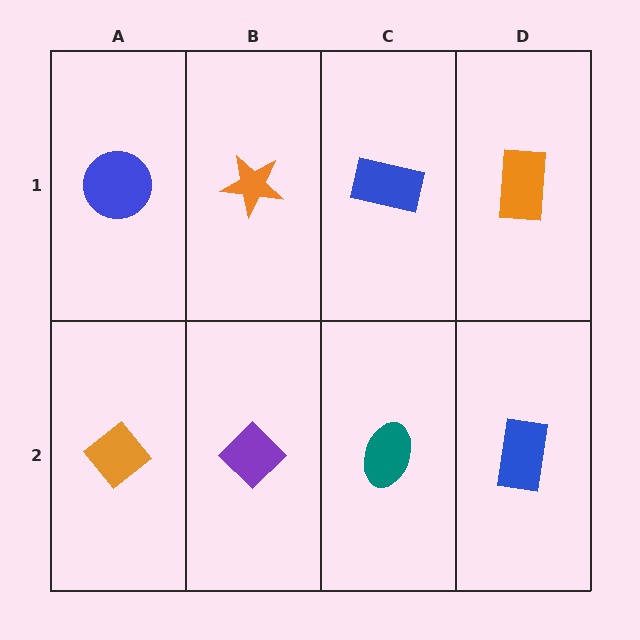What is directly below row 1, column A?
An orange diamond.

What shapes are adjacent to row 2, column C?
A blue rectangle (row 1, column C), a purple diamond (row 2, column B), a blue rectangle (row 2, column D).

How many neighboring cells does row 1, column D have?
2.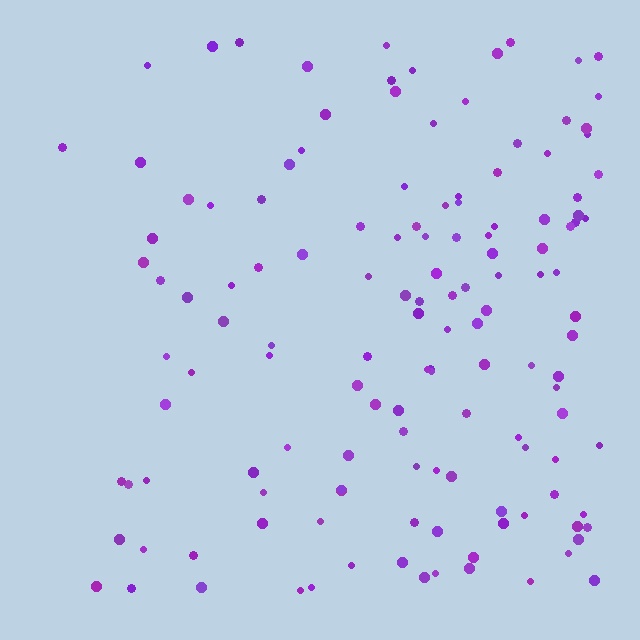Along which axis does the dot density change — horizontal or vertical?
Horizontal.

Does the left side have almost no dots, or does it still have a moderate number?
Still a moderate number, just noticeably fewer than the right.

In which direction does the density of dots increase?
From left to right, with the right side densest.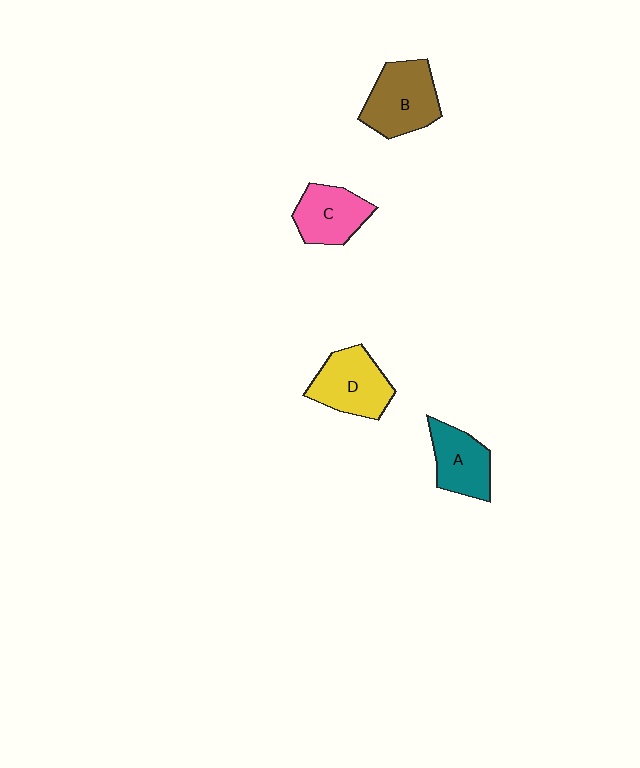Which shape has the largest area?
Shape B (brown).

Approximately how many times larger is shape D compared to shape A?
Approximately 1.2 times.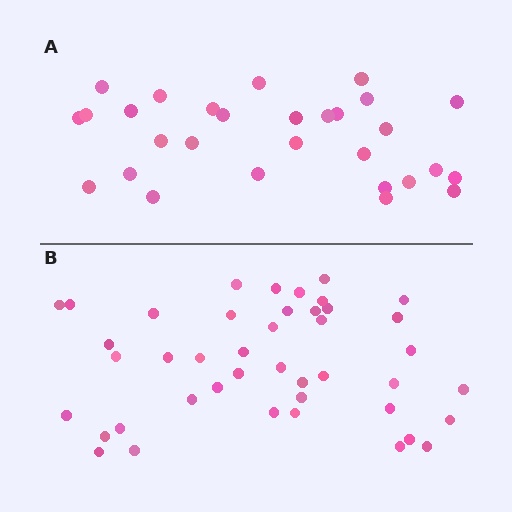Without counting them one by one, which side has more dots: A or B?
Region B (the bottom region) has more dots.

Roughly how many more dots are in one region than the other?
Region B has approximately 15 more dots than region A.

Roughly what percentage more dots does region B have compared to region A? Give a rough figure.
About 50% more.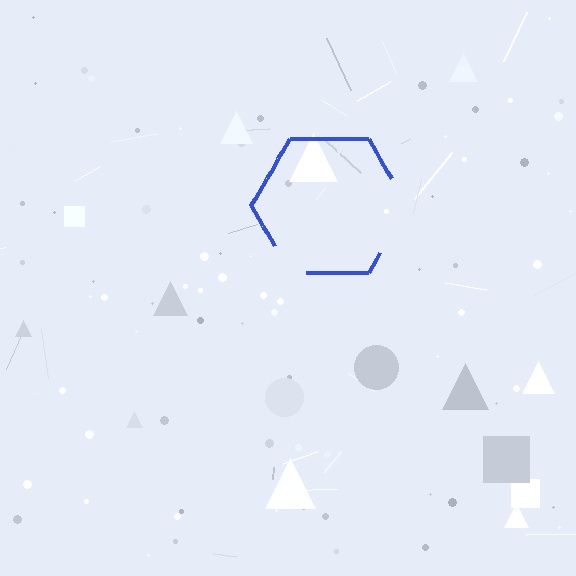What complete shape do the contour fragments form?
The contour fragments form a hexagon.